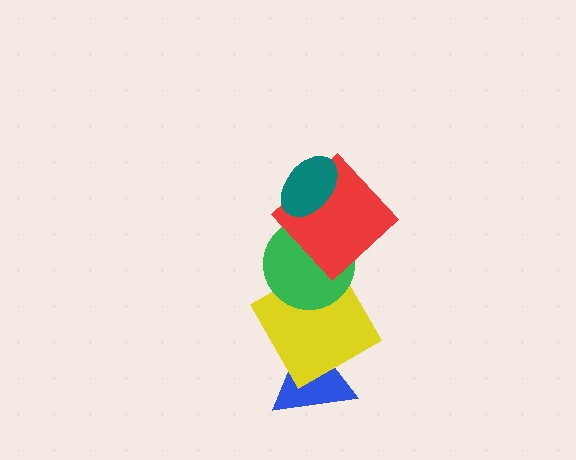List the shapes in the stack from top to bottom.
From top to bottom: the teal ellipse, the red diamond, the green circle, the yellow square, the blue triangle.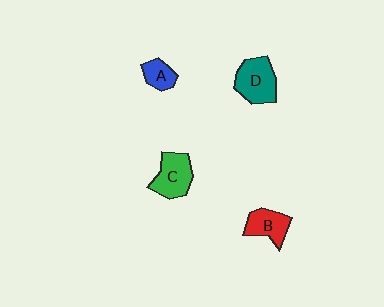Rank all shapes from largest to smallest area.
From largest to smallest: D (teal), C (green), B (red), A (blue).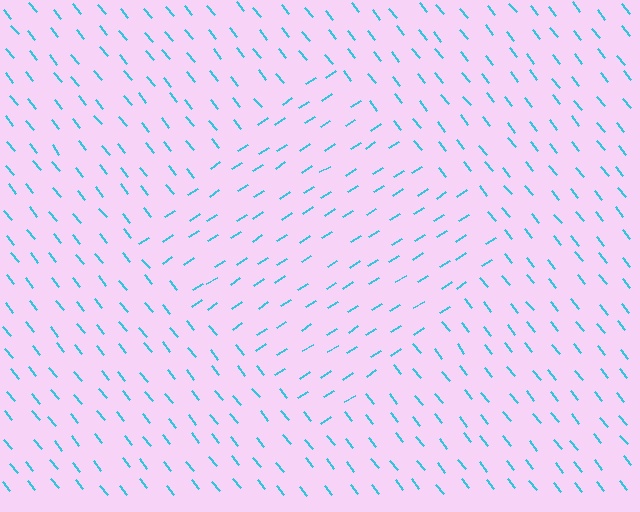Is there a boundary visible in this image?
Yes, there is a texture boundary formed by a change in line orientation.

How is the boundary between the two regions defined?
The boundary is defined purely by a change in line orientation (approximately 84 degrees difference). All lines are the same color and thickness.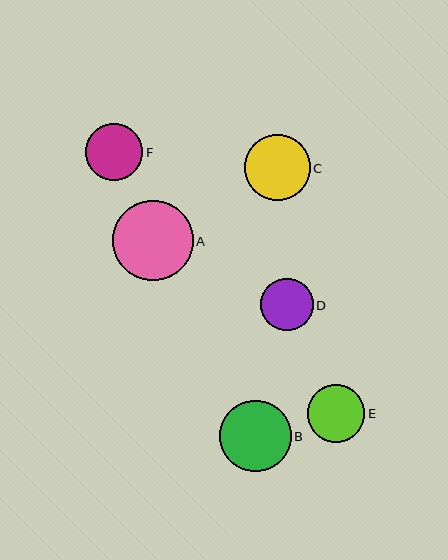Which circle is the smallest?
Circle D is the smallest with a size of approximately 53 pixels.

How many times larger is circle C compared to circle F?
Circle C is approximately 1.1 times the size of circle F.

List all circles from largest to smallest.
From largest to smallest: A, B, C, E, F, D.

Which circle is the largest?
Circle A is the largest with a size of approximately 80 pixels.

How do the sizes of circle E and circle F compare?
Circle E and circle F are approximately the same size.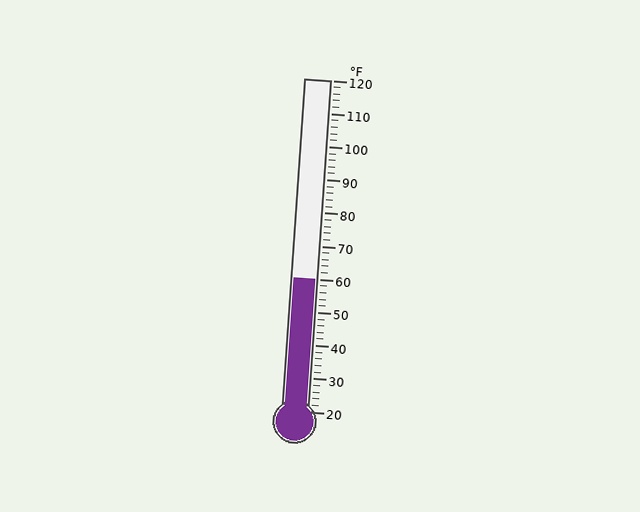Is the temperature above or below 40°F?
The temperature is above 40°F.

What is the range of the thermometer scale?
The thermometer scale ranges from 20°F to 120°F.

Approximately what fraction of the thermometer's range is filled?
The thermometer is filled to approximately 40% of its range.